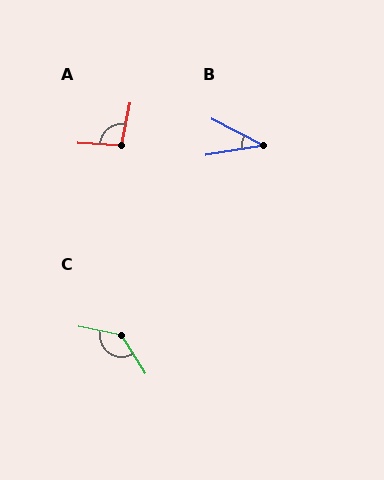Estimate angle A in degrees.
Approximately 99 degrees.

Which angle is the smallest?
B, at approximately 36 degrees.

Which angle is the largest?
C, at approximately 133 degrees.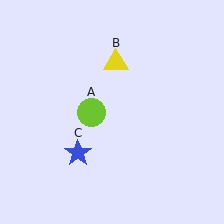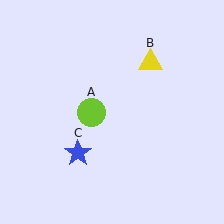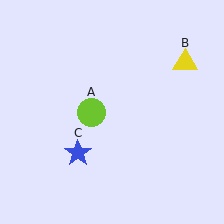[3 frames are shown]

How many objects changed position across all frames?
1 object changed position: yellow triangle (object B).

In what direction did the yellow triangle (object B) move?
The yellow triangle (object B) moved right.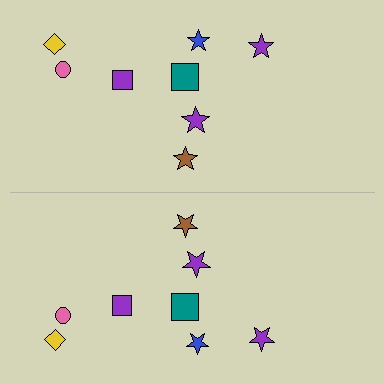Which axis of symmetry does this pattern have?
The pattern has a horizontal axis of symmetry running through the center of the image.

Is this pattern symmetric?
Yes, this pattern has bilateral (reflection) symmetry.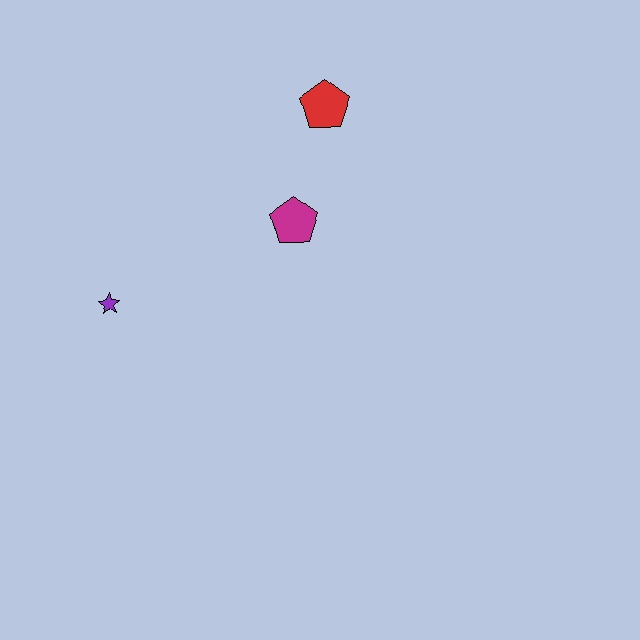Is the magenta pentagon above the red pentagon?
No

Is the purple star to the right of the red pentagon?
No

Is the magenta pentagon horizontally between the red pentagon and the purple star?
Yes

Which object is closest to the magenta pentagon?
The red pentagon is closest to the magenta pentagon.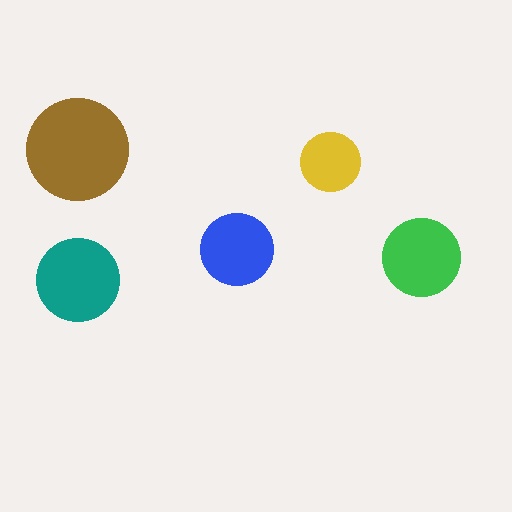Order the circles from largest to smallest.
the brown one, the teal one, the green one, the blue one, the yellow one.